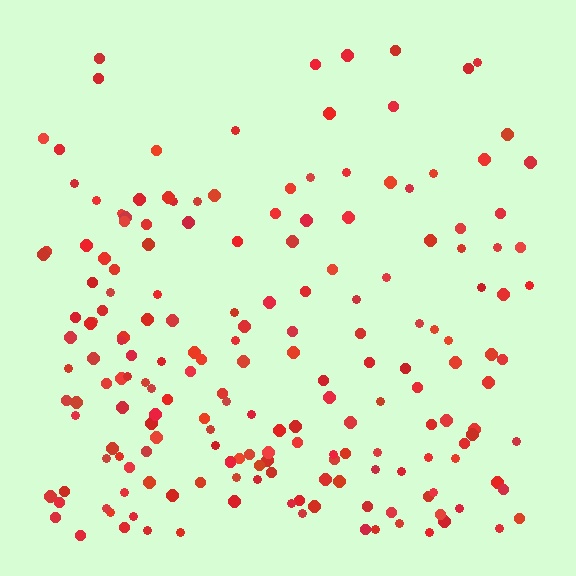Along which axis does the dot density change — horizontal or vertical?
Vertical.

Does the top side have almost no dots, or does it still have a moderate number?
Still a moderate number, just noticeably fewer than the bottom.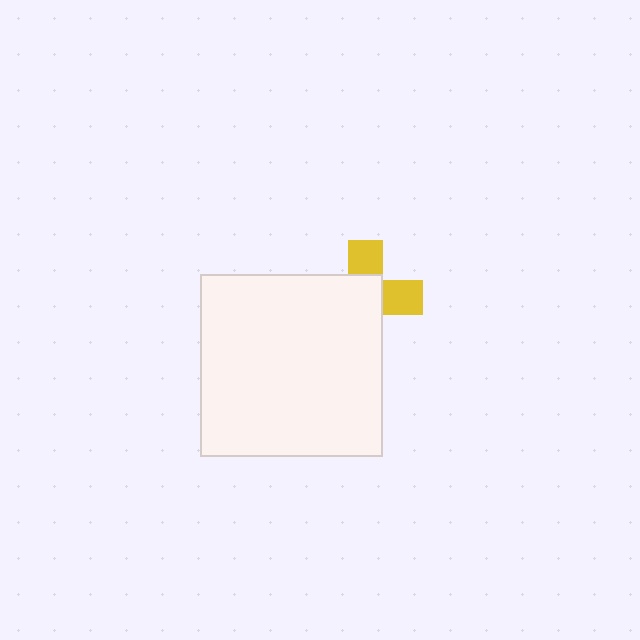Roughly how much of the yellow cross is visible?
A small part of it is visible (roughly 38%).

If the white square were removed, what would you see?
You would see the complete yellow cross.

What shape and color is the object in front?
The object in front is a white square.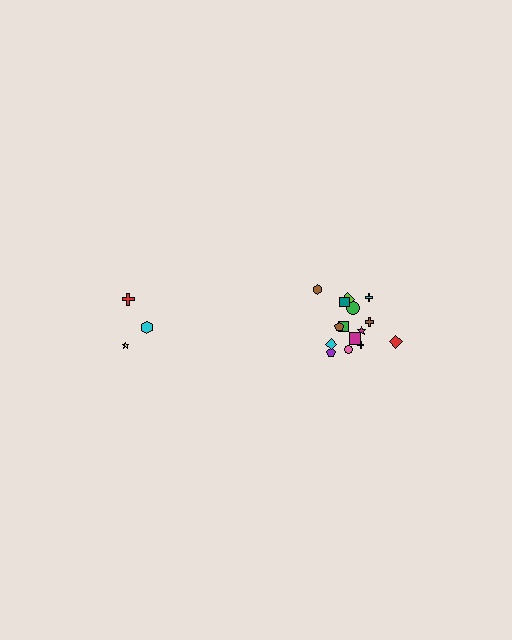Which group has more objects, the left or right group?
The right group.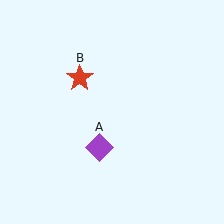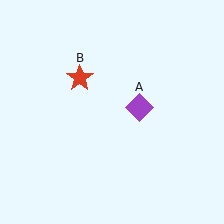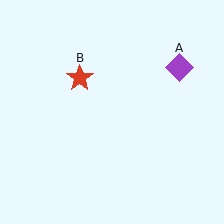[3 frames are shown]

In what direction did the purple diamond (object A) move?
The purple diamond (object A) moved up and to the right.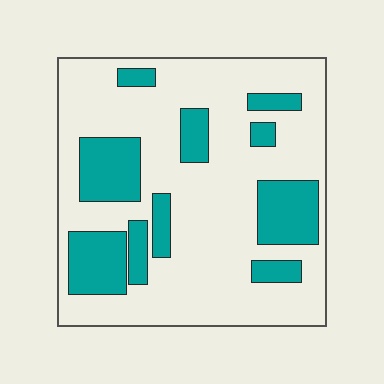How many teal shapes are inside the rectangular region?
10.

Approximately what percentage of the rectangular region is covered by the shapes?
Approximately 25%.